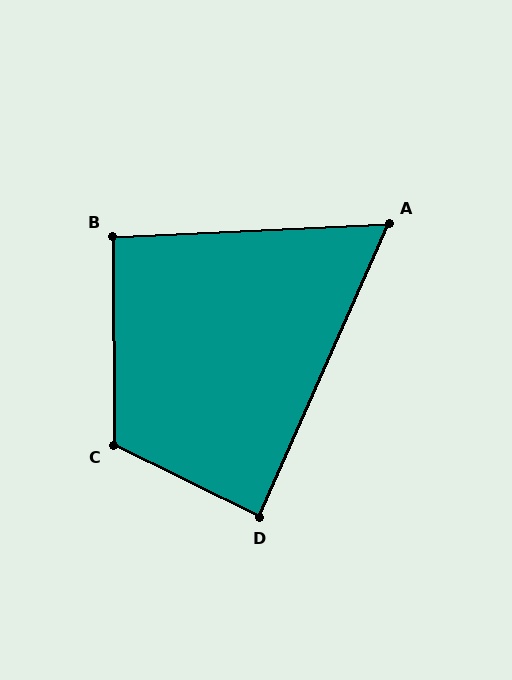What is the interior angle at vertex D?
Approximately 88 degrees (approximately right).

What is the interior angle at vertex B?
Approximately 92 degrees (approximately right).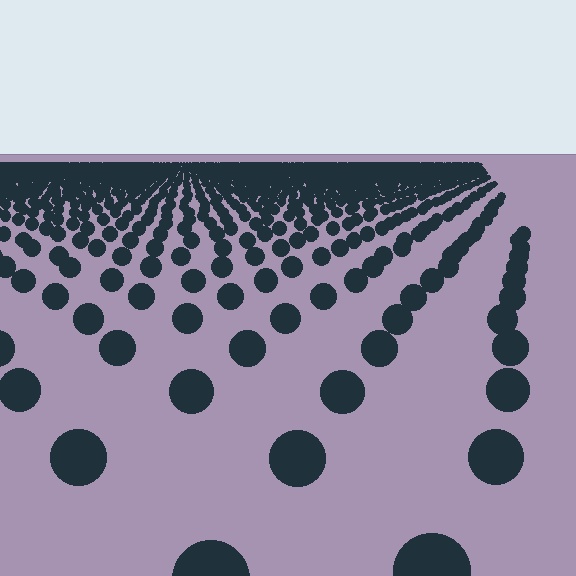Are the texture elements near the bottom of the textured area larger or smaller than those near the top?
Larger. Near the bottom, elements are closer to the viewer and appear at a bigger on-screen size.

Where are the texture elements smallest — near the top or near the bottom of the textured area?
Near the top.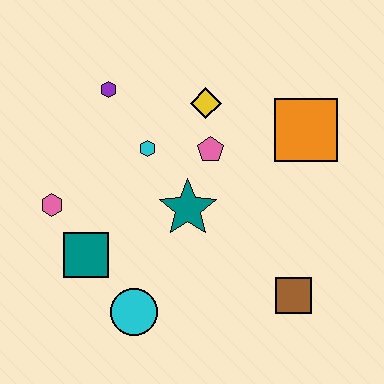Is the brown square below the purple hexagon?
Yes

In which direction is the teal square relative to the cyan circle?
The teal square is above the cyan circle.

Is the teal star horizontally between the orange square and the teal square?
Yes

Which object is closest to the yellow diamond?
The pink pentagon is closest to the yellow diamond.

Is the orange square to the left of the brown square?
No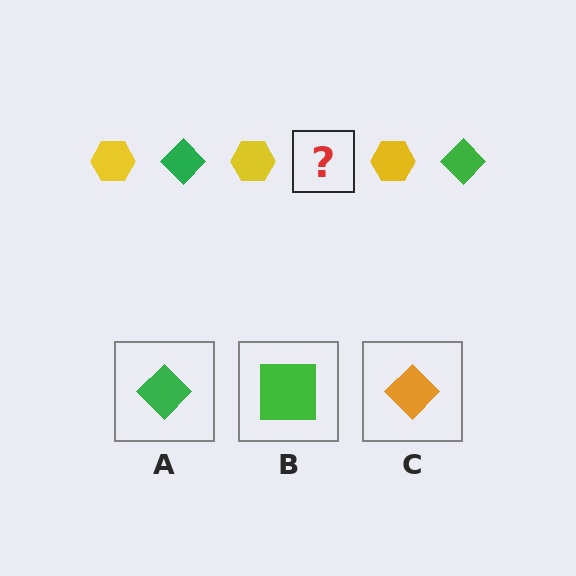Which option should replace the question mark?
Option A.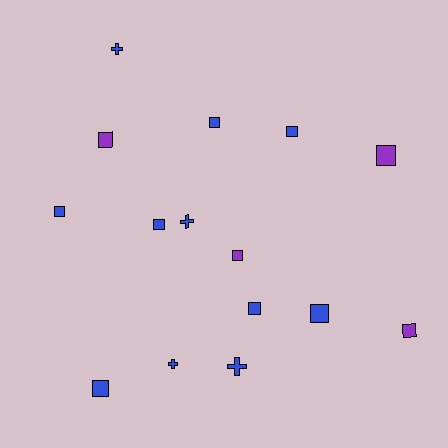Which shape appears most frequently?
Square, with 11 objects.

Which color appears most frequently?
Blue, with 11 objects.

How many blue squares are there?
There are 7 blue squares.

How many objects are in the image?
There are 15 objects.